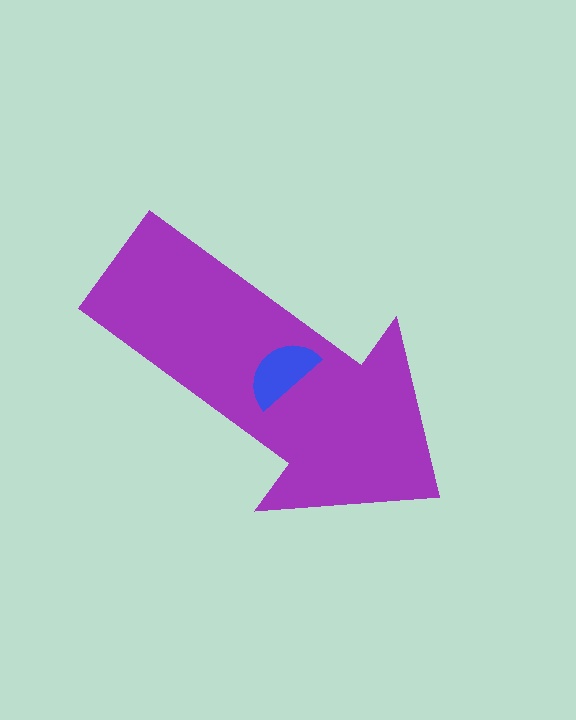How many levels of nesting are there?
2.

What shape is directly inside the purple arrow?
The blue semicircle.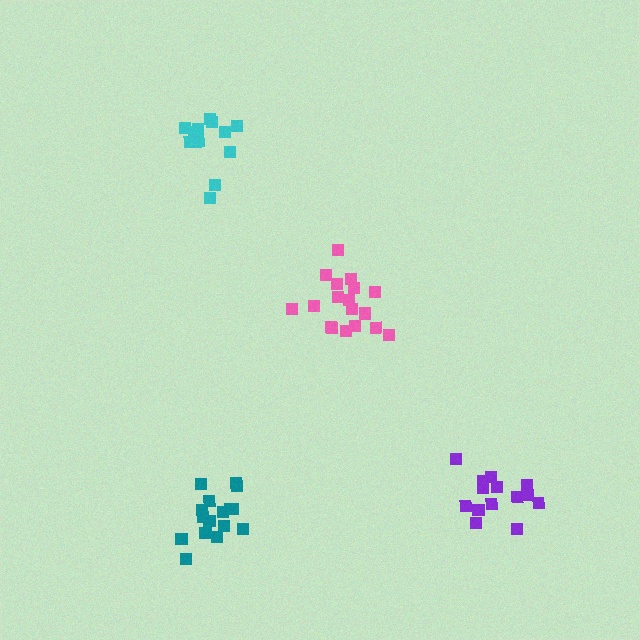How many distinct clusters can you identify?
There are 4 distinct clusters.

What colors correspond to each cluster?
The clusters are colored: purple, teal, pink, cyan.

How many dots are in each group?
Group 1: 14 dots, Group 2: 17 dots, Group 3: 18 dots, Group 4: 13 dots (62 total).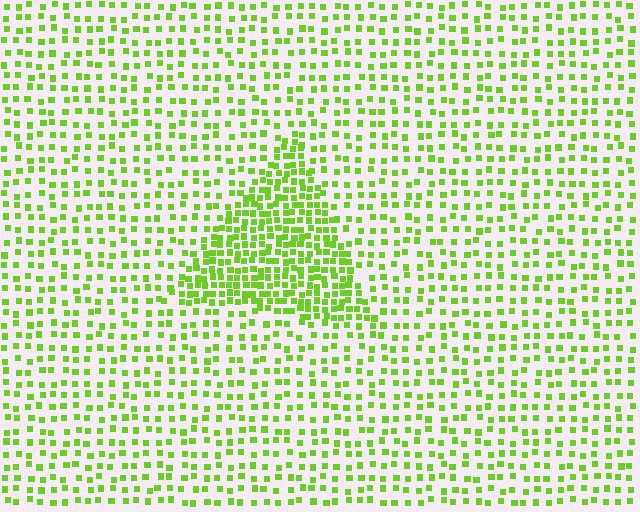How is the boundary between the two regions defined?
The boundary is defined by a change in element density (approximately 2.2x ratio). All elements are the same color, size, and shape.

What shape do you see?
I see a triangle.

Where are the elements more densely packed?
The elements are more densely packed inside the triangle boundary.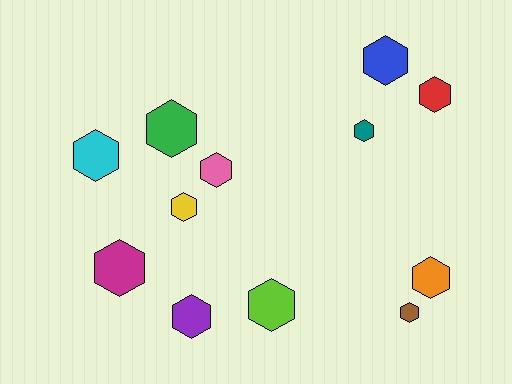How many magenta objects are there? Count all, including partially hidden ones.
There is 1 magenta object.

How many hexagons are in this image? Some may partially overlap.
There are 12 hexagons.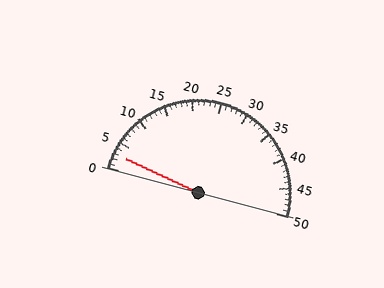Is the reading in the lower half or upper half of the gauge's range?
The reading is in the lower half of the range (0 to 50).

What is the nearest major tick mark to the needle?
The nearest major tick mark is 5.